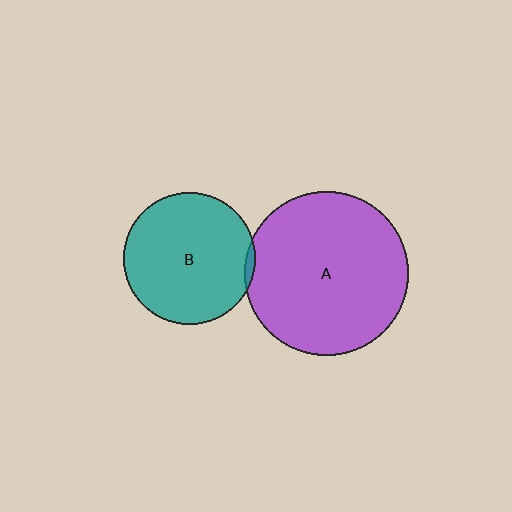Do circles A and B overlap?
Yes.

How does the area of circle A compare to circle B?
Approximately 1.6 times.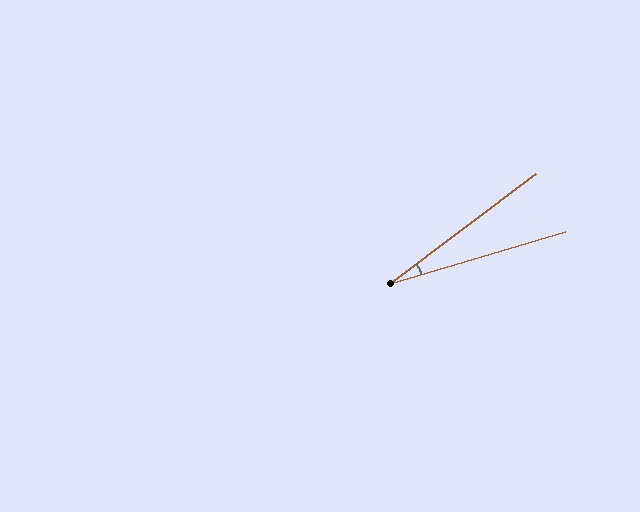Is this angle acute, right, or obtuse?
It is acute.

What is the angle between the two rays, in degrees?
Approximately 20 degrees.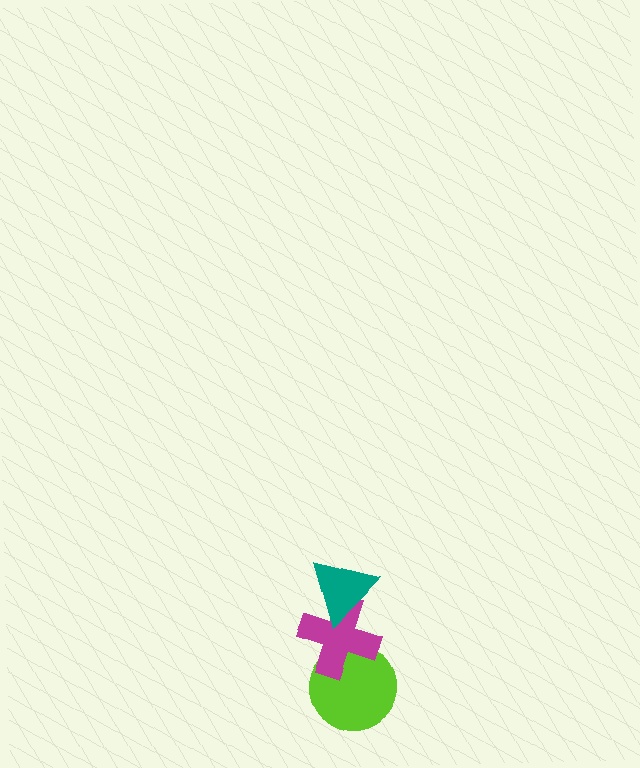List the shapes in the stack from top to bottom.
From top to bottom: the teal triangle, the magenta cross, the lime circle.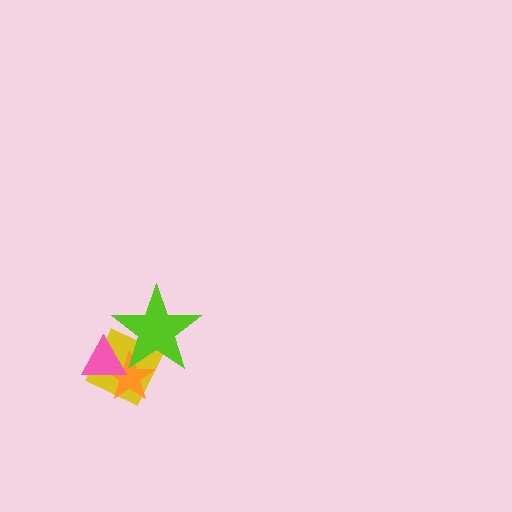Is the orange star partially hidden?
Yes, it is partially covered by another shape.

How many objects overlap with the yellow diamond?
3 objects overlap with the yellow diamond.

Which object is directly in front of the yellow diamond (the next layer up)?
The orange star is directly in front of the yellow diamond.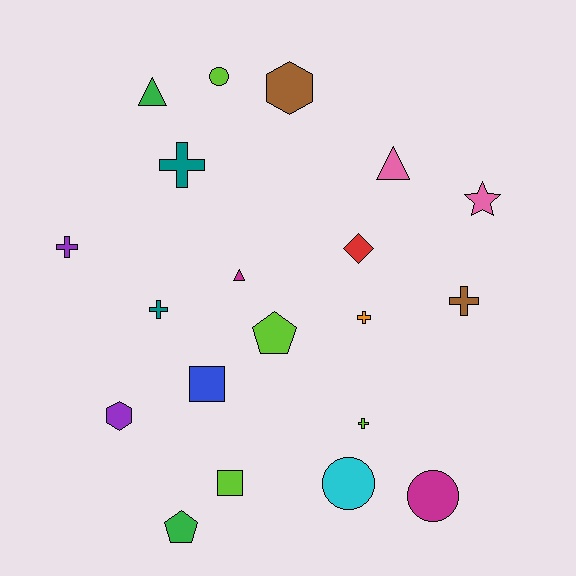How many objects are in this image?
There are 20 objects.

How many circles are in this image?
There are 3 circles.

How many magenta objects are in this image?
There are 2 magenta objects.